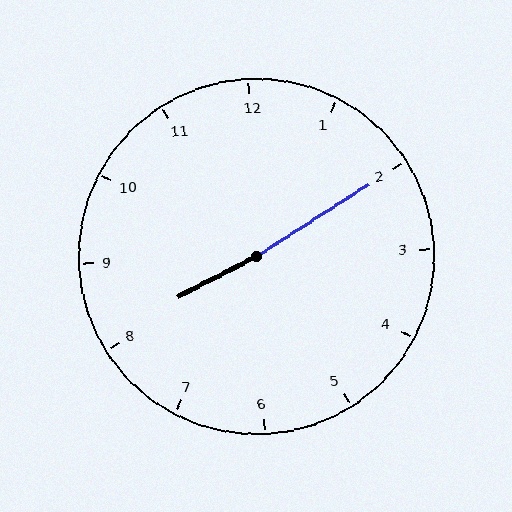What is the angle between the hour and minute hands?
Approximately 175 degrees.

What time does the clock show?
8:10.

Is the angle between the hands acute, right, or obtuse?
It is obtuse.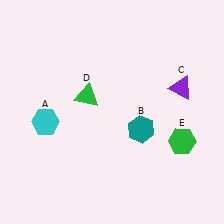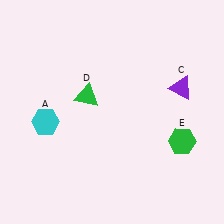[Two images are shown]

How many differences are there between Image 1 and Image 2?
There is 1 difference between the two images.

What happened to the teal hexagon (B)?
The teal hexagon (B) was removed in Image 2. It was in the bottom-right area of Image 1.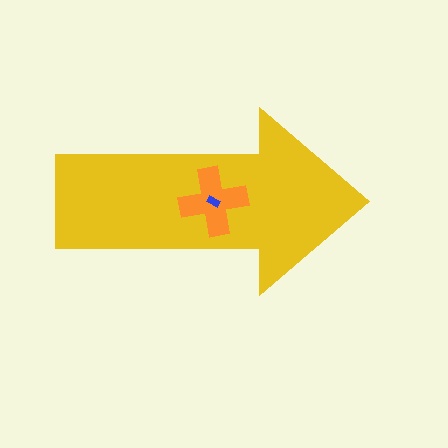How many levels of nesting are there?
3.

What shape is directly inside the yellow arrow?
The orange cross.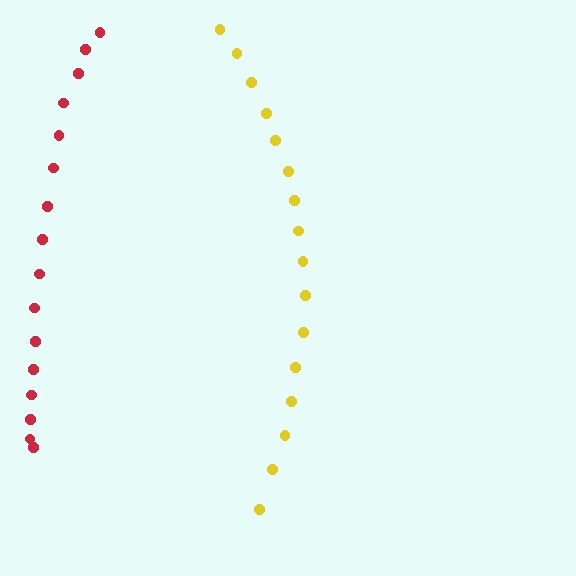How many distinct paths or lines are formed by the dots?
There are 2 distinct paths.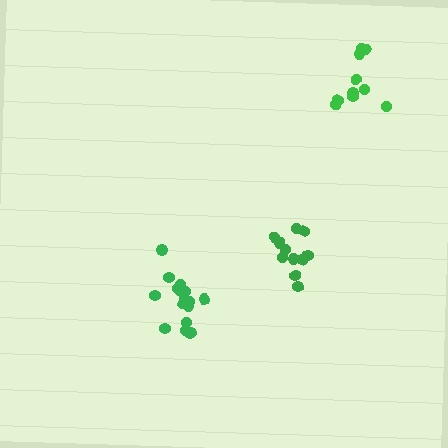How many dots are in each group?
Group 1: 16 dots, Group 2: 11 dots, Group 3: 10 dots (37 total).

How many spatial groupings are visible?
There are 3 spatial groupings.